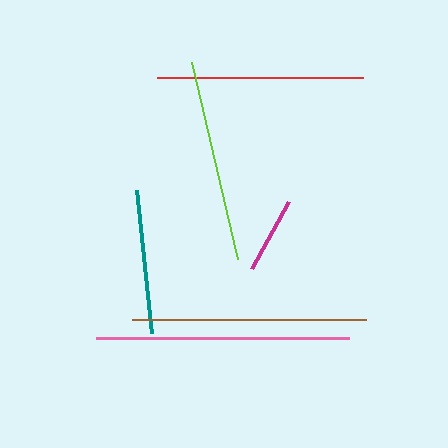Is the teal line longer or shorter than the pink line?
The pink line is longer than the teal line.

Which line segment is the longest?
The pink line is the longest at approximately 253 pixels.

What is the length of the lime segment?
The lime segment is approximately 202 pixels long.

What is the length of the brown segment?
The brown segment is approximately 235 pixels long.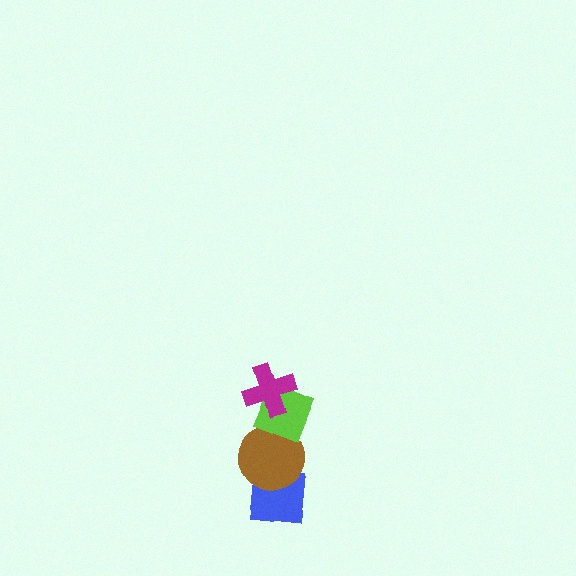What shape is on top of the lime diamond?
The magenta cross is on top of the lime diamond.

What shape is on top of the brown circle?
The lime diamond is on top of the brown circle.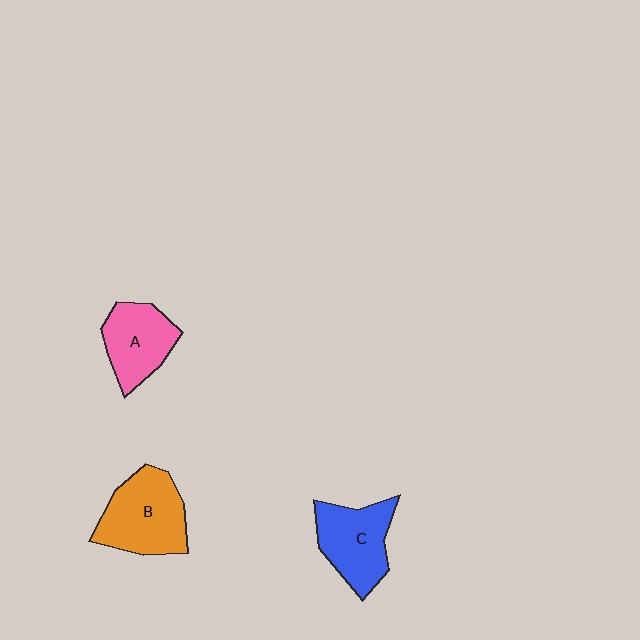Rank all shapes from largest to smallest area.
From largest to smallest: B (orange), C (blue), A (pink).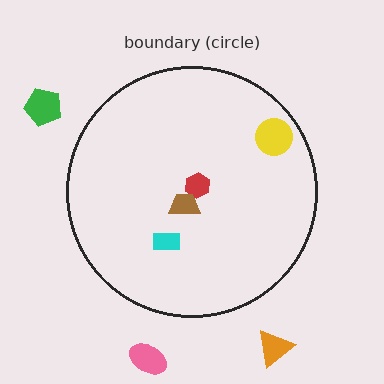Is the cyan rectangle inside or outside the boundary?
Inside.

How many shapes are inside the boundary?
4 inside, 3 outside.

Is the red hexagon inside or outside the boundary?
Inside.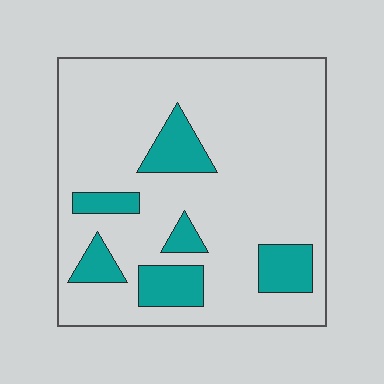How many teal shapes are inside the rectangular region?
6.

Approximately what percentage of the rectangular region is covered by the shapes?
Approximately 15%.